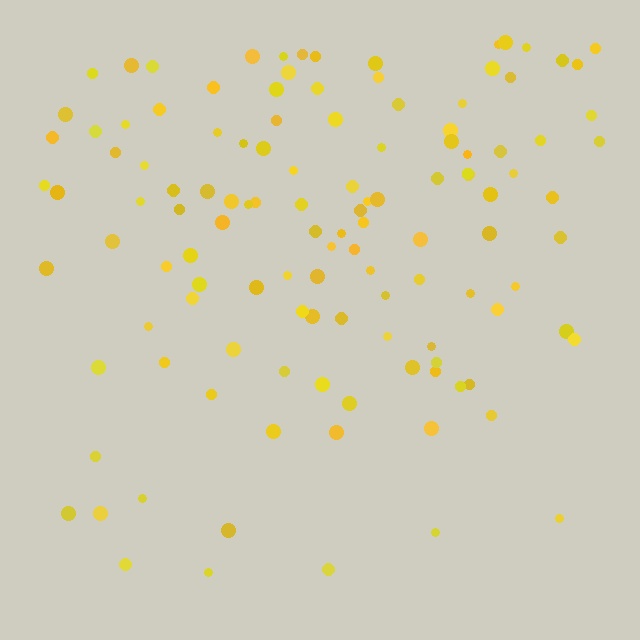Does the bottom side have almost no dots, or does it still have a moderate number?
Still a moderate number, just noticeably fewer than the top.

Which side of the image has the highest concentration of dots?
The top.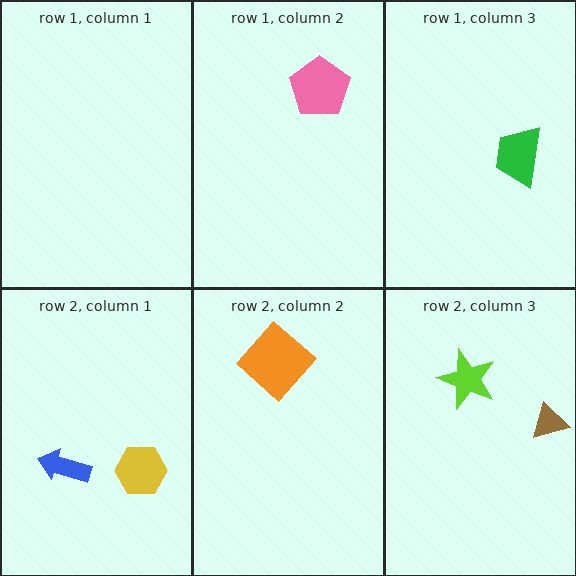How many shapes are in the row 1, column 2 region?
1.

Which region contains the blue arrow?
The row 2, column 1 region.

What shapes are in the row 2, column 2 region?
The orange diamond.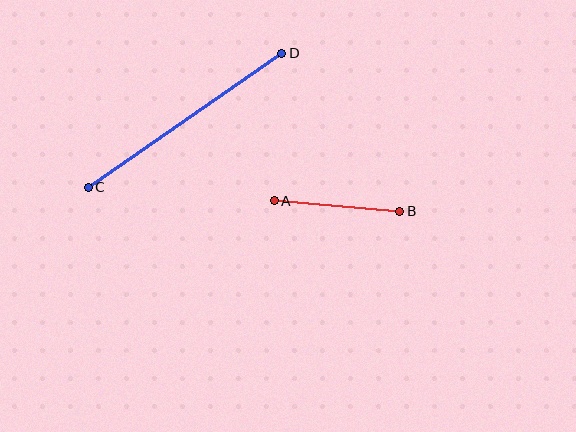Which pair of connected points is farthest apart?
Points C and D are farthest apart.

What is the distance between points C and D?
The distance is approximately 235 pixels.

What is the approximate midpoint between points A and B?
The midpoint is at approximately (337, 206) pixels.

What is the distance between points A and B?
The distance is approximately 126 pixels.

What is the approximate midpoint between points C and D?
The midpoint is at approximately (185, 120) pixels.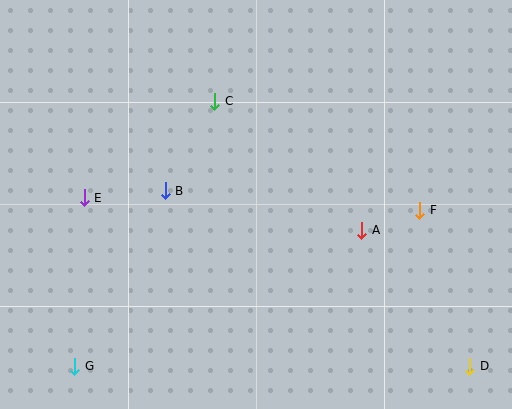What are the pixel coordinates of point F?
Point F is at (420, 210).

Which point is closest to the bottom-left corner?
Point G is closest to the bottom-left corner.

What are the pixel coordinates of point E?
Point E is at (84, 198).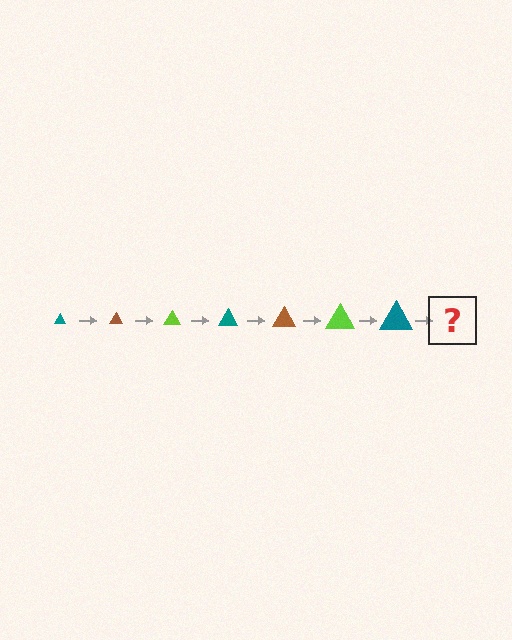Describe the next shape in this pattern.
It should be a brown triangle, larger than the previous one.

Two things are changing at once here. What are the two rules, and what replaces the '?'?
The two rules are that the triangle grows larger each step and the color cycles through teal, brown, and lime. The '?' should be a brown triangle, larger than the previous one.